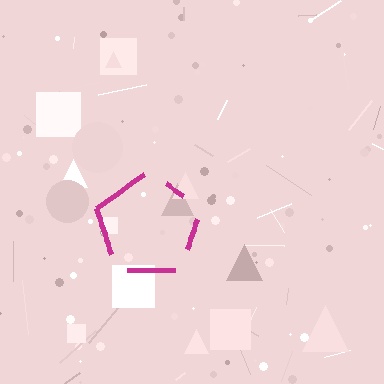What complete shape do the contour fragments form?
The contour fragments form a pentagon.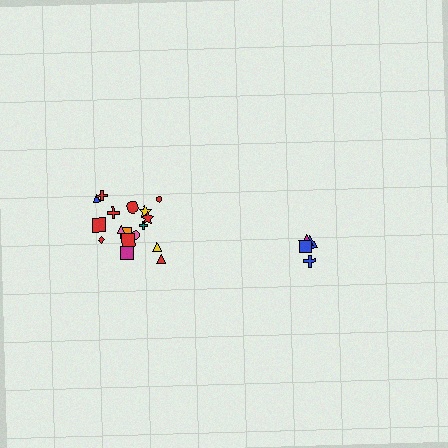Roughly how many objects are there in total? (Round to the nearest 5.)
Roughly 20 objects in total.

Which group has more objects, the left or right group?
The left group.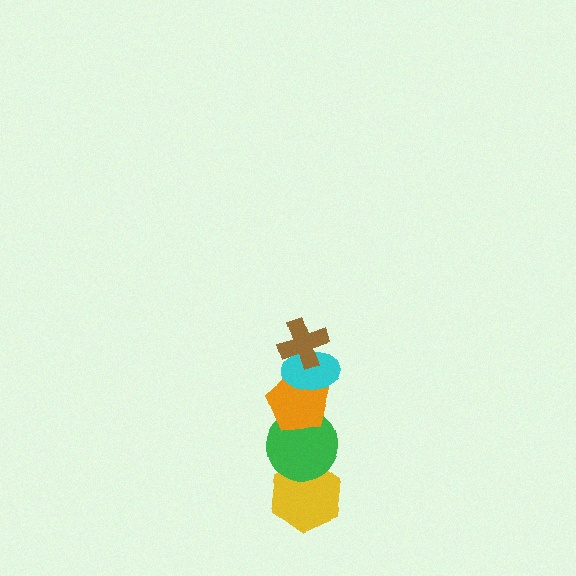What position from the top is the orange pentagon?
The orange pentagon is 3rd from the top.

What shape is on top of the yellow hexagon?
The green circle is on top of the yellow hexagon.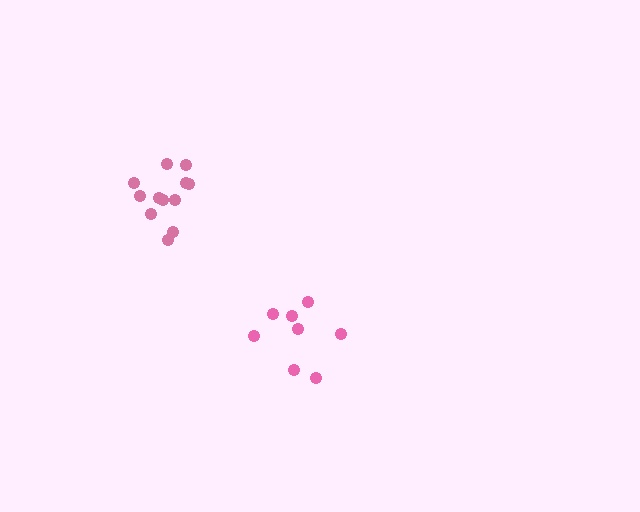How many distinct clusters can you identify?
There are 2 distinct clusters.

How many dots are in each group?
Group 1: 8 dots, Group 2: 12 dots (20 total).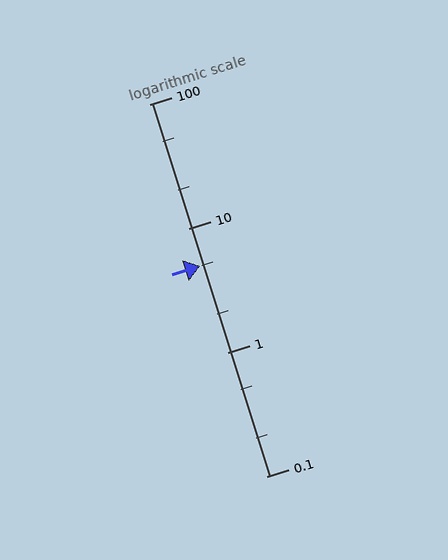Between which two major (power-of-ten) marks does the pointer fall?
The pointer is between 1 and 10.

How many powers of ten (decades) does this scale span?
The scale spans 3 decades, from 0.1 to 100.